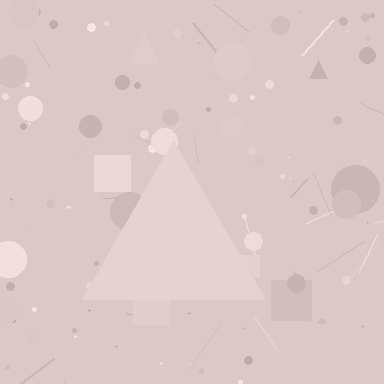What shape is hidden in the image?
A triangle is hidden in the image.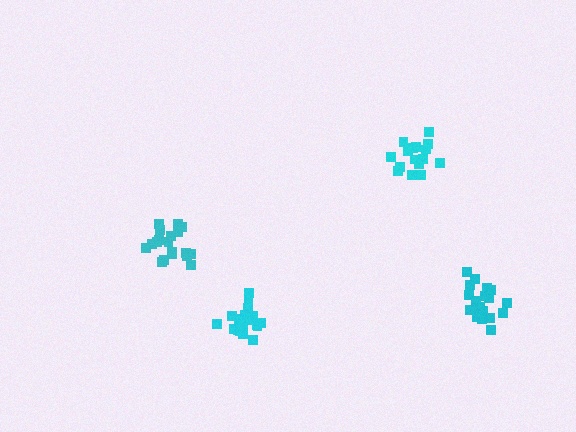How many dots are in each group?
Group 1: 20 dots, Group 2: 19 dots, Group 3: 19 dots, Group 4: 17 dots (75 total).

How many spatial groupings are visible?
There are 4 spatial groupings.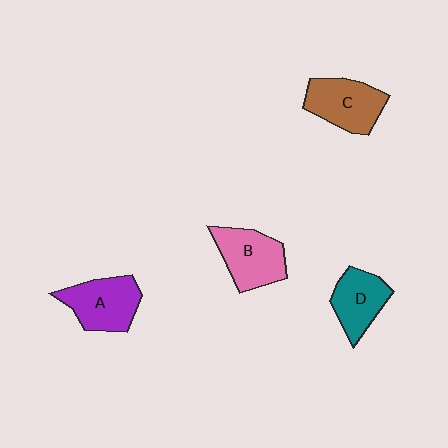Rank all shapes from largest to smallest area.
From largest to smallest: C (brown), B (pink), A (purple), D (teal).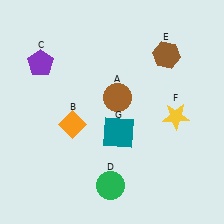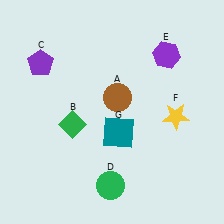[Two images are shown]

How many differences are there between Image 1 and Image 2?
There are 2 differences between the two images.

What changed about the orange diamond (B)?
In Image 1, B is orange. In Image 2, it changed to green.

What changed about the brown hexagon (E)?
In Image 1, E is brown. In Image 2, it changed to purple.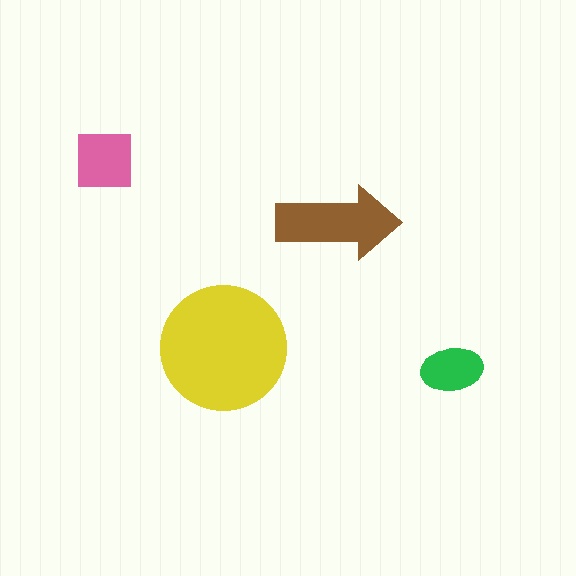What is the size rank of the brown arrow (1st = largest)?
2nd.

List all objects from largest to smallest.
The yellow circle, the brown arrow, the pink square, the green ellipse.